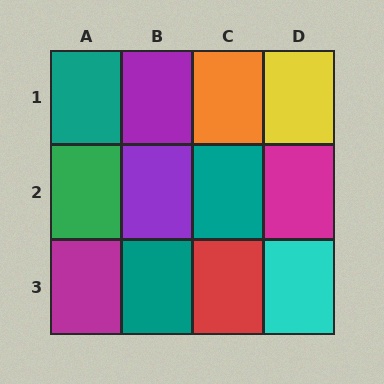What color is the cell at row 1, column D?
Yellow.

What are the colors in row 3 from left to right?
Magenta, teal, red, cyan.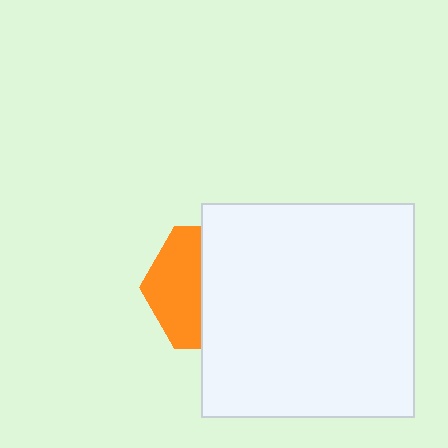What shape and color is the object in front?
The object in front is a white square.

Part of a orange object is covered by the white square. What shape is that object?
It is a hexagon.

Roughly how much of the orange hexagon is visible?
A small part of it is visible (roughly 42%).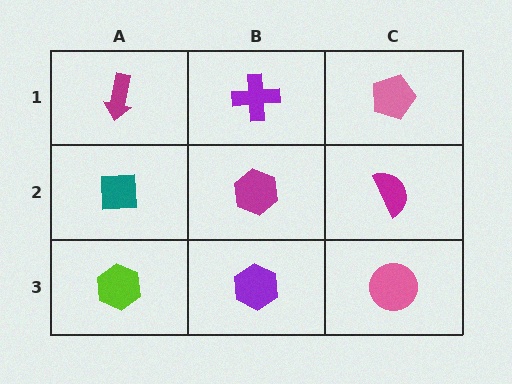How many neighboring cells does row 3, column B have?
3.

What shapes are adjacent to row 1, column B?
A magenta hexagon (row 2, column B), a magenta arrow (row 1, column A), a pink pentagon (row 1, column C).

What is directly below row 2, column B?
A purple hexagon.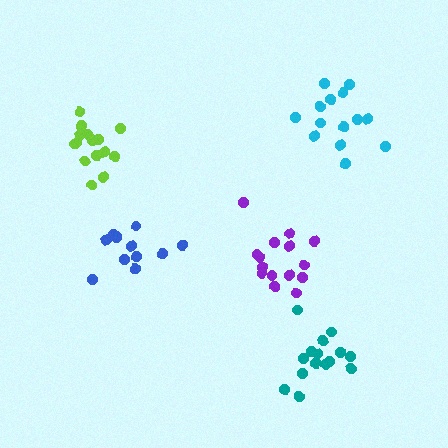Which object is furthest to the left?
The lime cluster is leftmost.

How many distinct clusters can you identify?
There are 5 distinct clusters.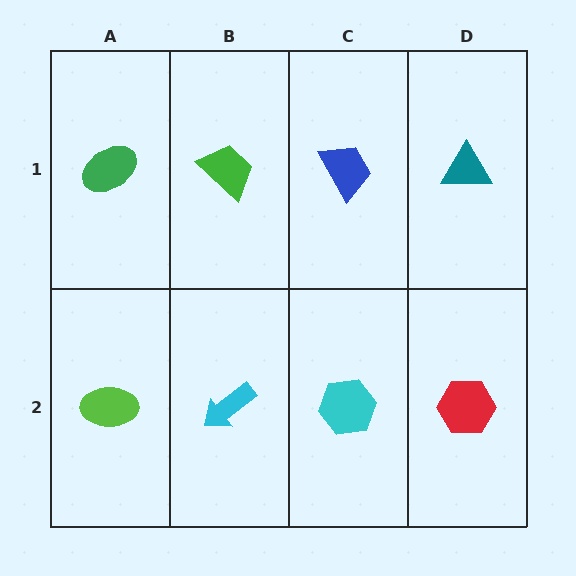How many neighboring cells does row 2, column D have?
2.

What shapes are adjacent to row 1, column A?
A lime ellipse (row 2, column A), a green trapezoid (row 1, column B).